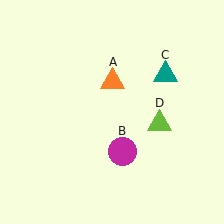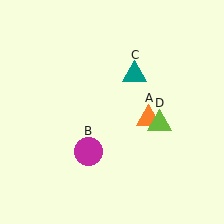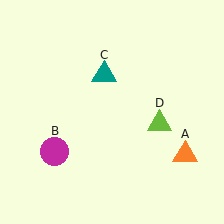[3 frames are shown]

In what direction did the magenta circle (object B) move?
The magenta circle (object B) moved left.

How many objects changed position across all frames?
3 objects changed position: orange triangle (object A), magenta circle (object B), teal triangle (object C).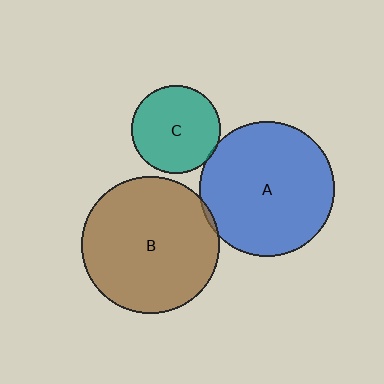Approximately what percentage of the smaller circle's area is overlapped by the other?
Approximately 5%.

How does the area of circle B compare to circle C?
Approximately 2.4 times.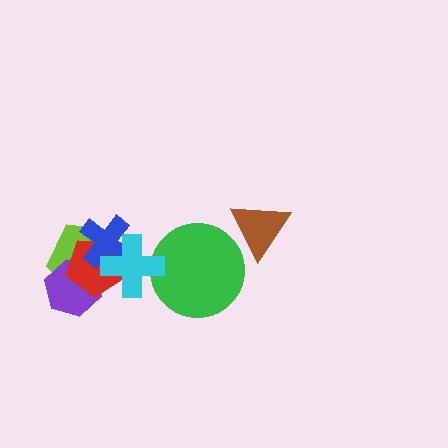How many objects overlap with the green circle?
1 object overlaps with the green circle.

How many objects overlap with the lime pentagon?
4 objects overlap with the lime pentagon.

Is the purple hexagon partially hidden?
Yes, it is partially covered by another shape.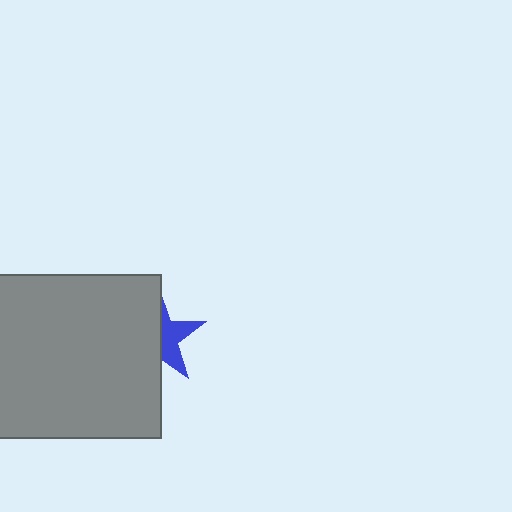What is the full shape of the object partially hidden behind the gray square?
The partially hidden object is a blue star.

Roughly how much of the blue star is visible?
A small part of it is visible (roughly 43%).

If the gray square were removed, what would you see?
You would see the complete blue star.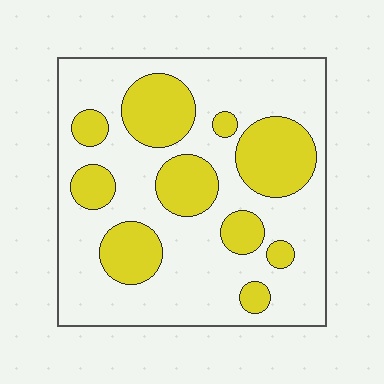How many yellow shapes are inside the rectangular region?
10.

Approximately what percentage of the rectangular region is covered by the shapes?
Approximately 30%.